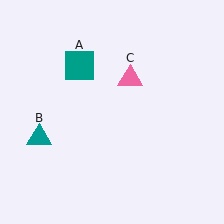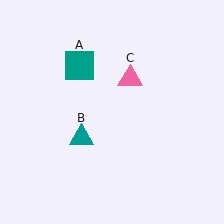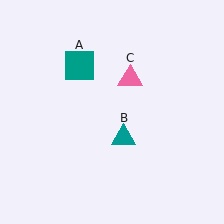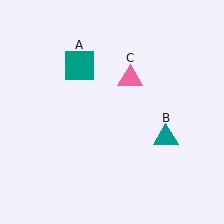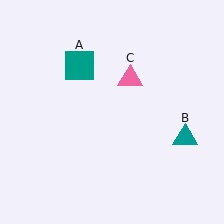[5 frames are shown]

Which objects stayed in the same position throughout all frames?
Teal square (object A) and pink triangle (object C) remained stationary.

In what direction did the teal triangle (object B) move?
The teal triangle (object B) moved right.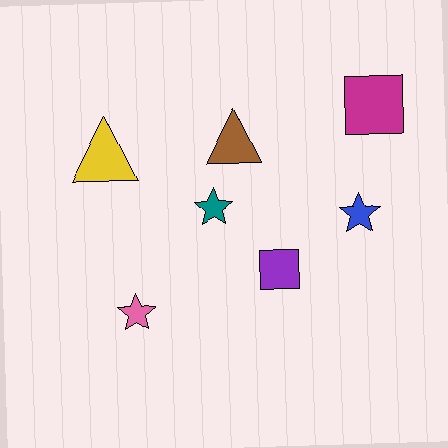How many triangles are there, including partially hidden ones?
There are 2 triangles.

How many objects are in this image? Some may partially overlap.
There are 7 objects.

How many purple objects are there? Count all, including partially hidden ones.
There is 1 purple object.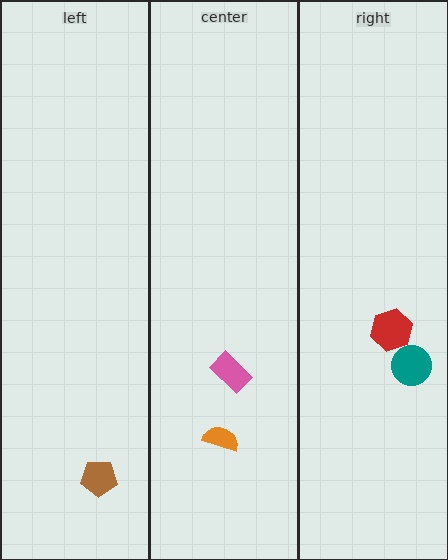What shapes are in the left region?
The brown pentagon.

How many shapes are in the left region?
1.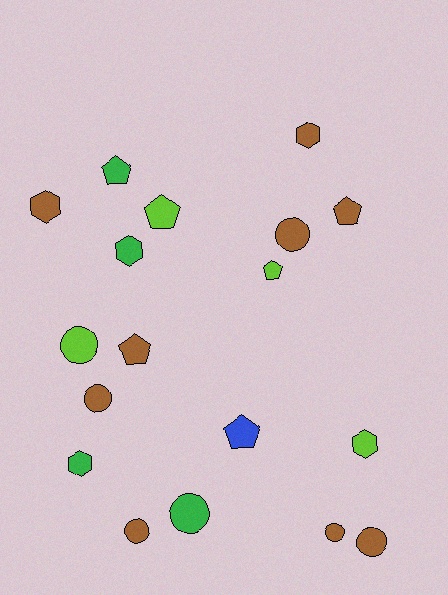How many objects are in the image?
There are 18 objects.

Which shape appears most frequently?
Circle, with 7 objects.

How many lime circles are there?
There is 1 lime circle.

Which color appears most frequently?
Brown, with 9 objects.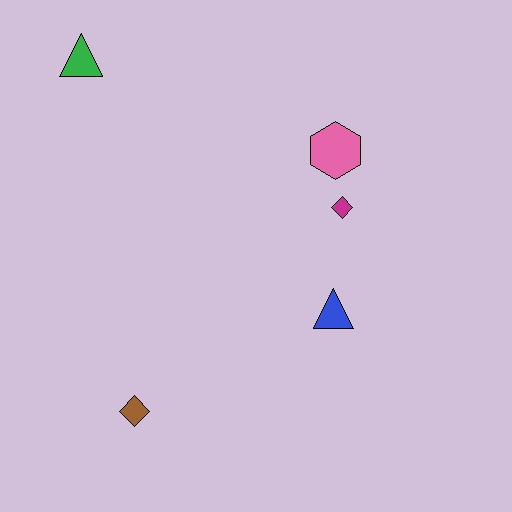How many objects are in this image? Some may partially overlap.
There are 5 objects.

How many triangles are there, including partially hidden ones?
There are 2 triangles.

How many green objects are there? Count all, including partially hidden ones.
There is 1 green object.